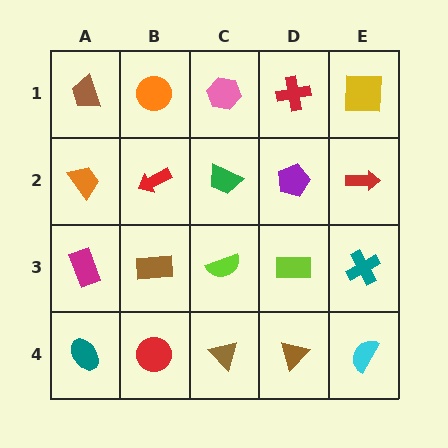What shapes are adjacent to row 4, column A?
A magenta rectangle (row 3, column A), a red circle (row 4, column B).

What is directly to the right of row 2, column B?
A green trapezoid.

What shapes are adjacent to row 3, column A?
An orange trapezoid (row 2, column A), a teal ellipse (row 4, column A), a brown rectangle (row 3, column B).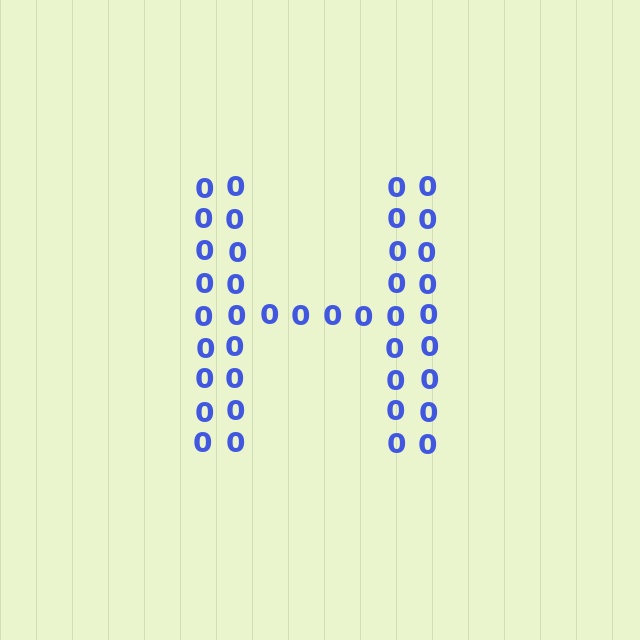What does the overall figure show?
The overall figure shows the letter H.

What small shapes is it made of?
It is made of small digit 0's.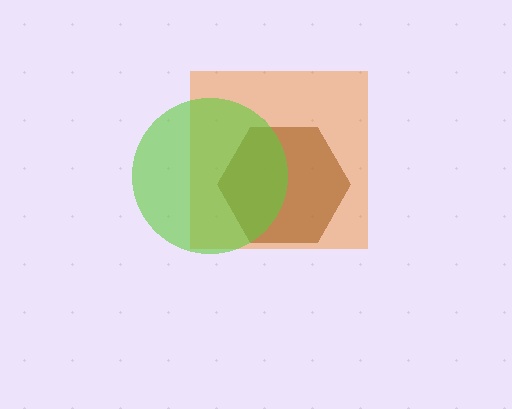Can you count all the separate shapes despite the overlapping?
Yes, there are 3 separate shapes.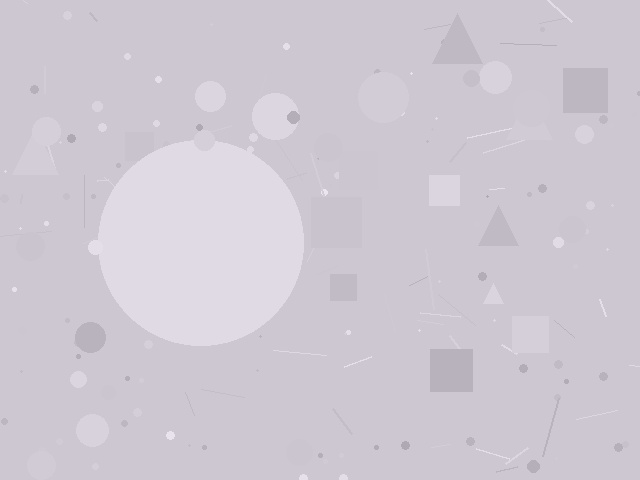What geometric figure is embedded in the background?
A circle is embedded in the background.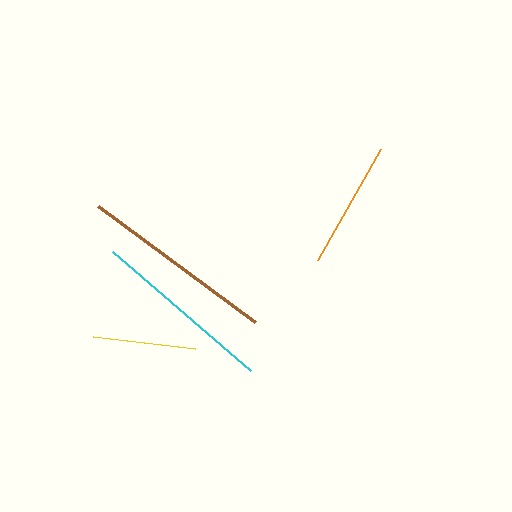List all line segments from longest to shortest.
From longest to shortest: brown, cyan, orange, yellow.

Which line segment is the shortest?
The yellow line is the shortest at approximately 102 pixels.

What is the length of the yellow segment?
The yellow segment is approximately 102 pixels long.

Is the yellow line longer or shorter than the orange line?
The orange line is longer than the yellow line.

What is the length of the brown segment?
The brown segment is approximately 195 pixels long.